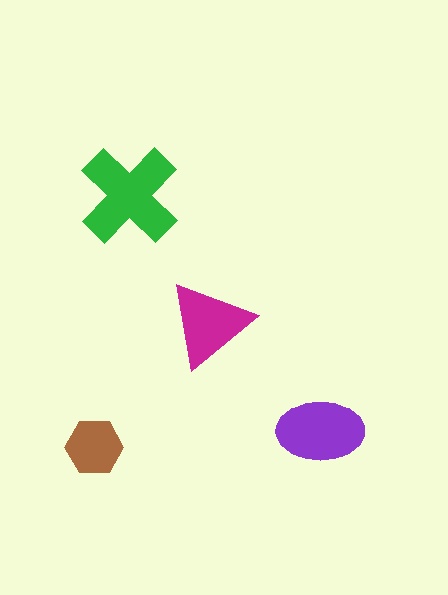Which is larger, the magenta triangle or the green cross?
The green cross.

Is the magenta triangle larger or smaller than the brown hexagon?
Larger.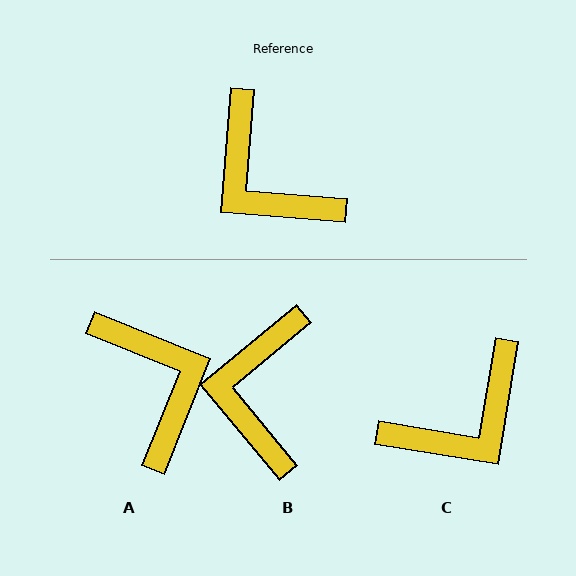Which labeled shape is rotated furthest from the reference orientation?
A, about 163 degrees away.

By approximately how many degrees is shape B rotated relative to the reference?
Approximately 46 degrees clockwise.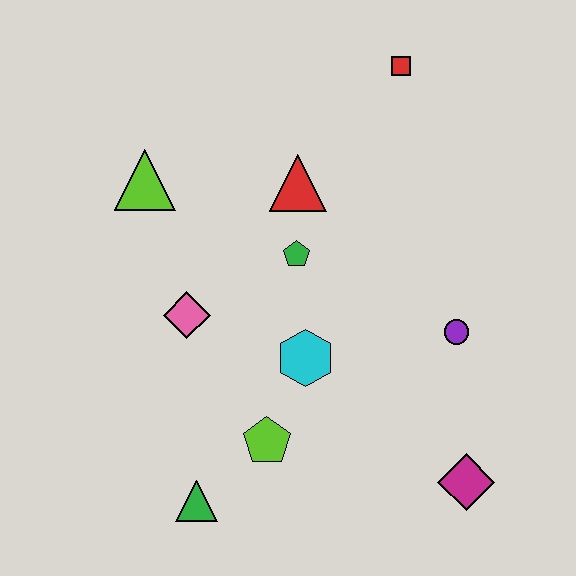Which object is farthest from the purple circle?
The lime triangle is farthest from the purple circle.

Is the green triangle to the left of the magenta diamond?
Yes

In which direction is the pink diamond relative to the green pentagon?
The pink diamond is to the left of the green pentagon.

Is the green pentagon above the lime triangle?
No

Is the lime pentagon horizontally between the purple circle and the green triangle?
Yes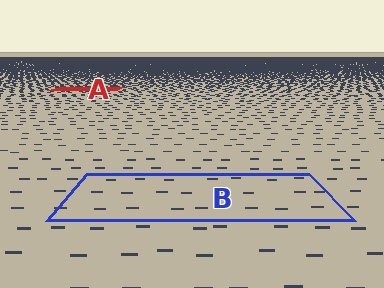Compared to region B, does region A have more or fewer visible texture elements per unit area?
Region A has more texture elements per unit area — they are packed more densely because it is farther away.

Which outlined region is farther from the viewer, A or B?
Region A is farther from the viewer — the texture elements inside it appear smaller and more densely packed.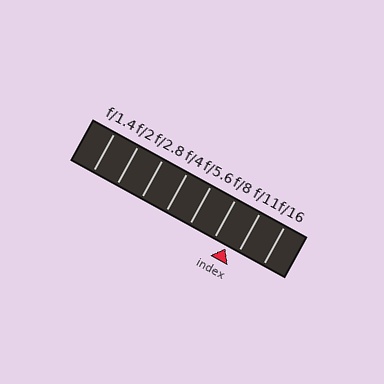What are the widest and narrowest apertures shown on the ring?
The widest aperture shown is f/1.4 and the narrowest is f/16.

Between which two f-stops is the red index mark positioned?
The index mark is between f/8 and f/11.